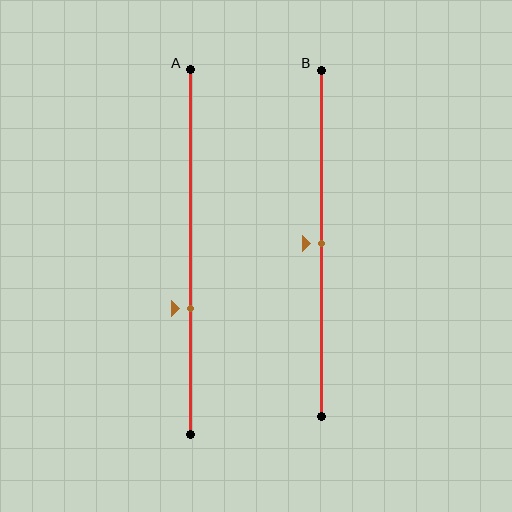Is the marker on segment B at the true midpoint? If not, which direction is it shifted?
Yes, the marker on segment B is at the true midpoint.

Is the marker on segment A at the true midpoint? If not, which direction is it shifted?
No, the marker on segment A is shifted downward by about 16% of the segment length.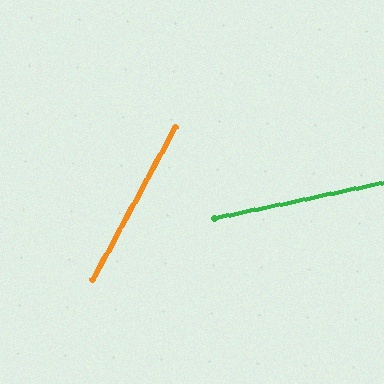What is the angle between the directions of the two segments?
Approximately 50 degrees.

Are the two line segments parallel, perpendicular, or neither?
Neither parallel nor perpendicular — they differ by about 50°.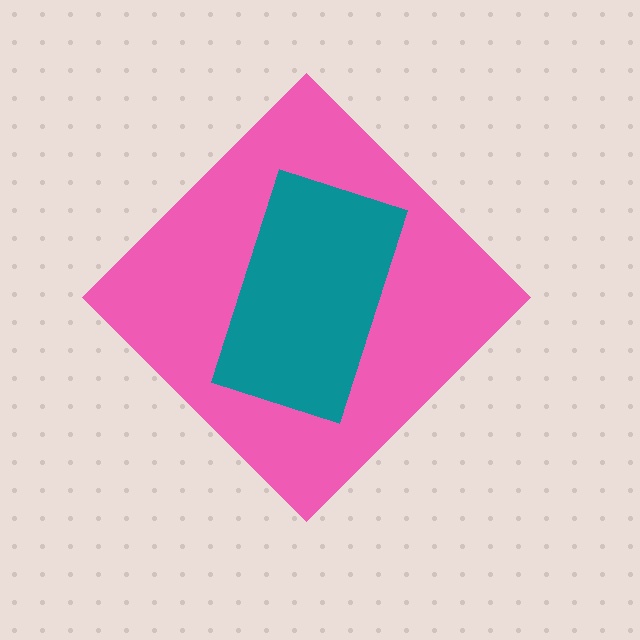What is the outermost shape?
The pink diamond.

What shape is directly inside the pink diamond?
The teal rectangle.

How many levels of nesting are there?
2.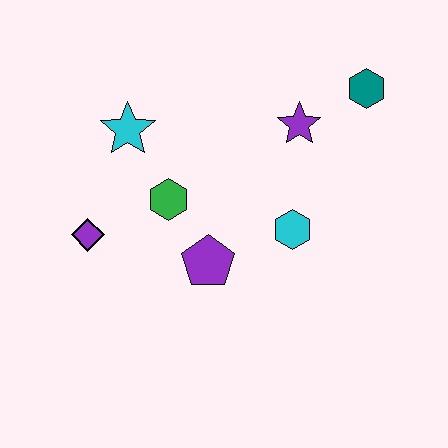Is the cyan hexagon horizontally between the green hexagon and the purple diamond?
No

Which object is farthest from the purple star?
The purple diamond is farthest from the purple star.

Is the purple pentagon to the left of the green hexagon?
No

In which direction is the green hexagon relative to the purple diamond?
The green hexagon is to the right of the purple diamond.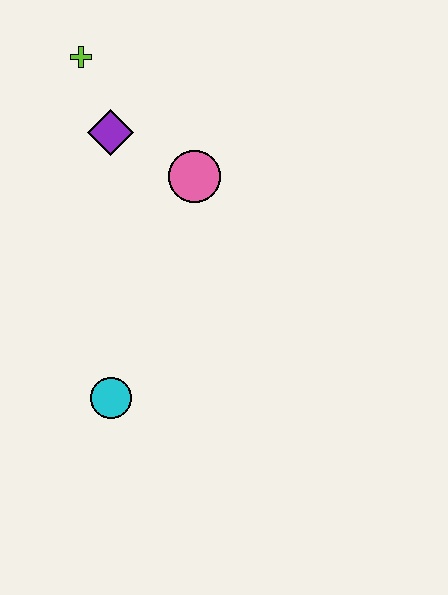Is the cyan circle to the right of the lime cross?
Yes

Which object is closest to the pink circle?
The purple diamond is closest to the pink circle.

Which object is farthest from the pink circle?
The cyan circle is farthest from the pink circle.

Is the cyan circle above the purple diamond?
No